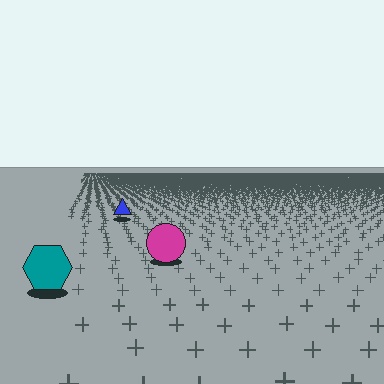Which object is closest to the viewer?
The teal hexagon is closest. The texture marks near it are larger and more spread out.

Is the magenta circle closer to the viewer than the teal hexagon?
No. The teal hexagon is closer — you can tell from the texture gradient: the ground texture is coarser near it.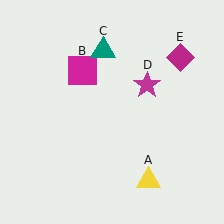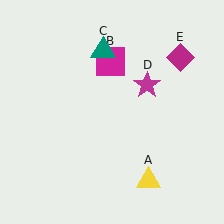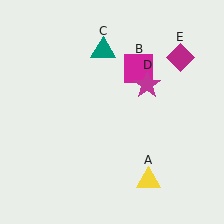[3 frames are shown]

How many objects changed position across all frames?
1 object changed position: magenta square (object B).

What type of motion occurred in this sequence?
The magenta square (object B) rotated clockwise around the center of the scene.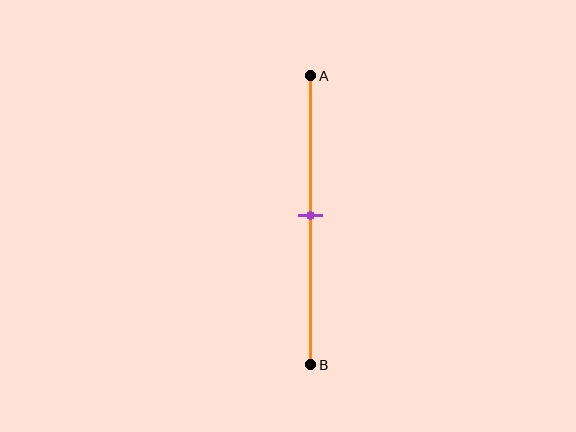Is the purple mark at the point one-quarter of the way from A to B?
No, the mark is at about 50% from A, not at the 25% one-quarter point.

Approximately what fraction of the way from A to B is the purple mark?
The purple mark is approximately 50% of the way from A to B.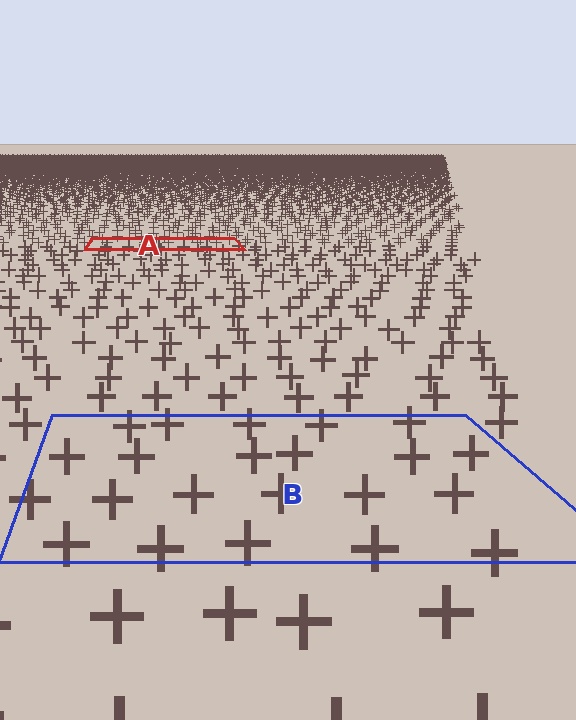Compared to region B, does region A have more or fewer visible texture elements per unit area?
Region A has more texture elements per unit area — they are packed more densely because it is farther away.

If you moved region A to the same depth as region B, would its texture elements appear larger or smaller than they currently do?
They would appear larger. At a closer depth, the same texture elements are projected at a bigger on-screen size.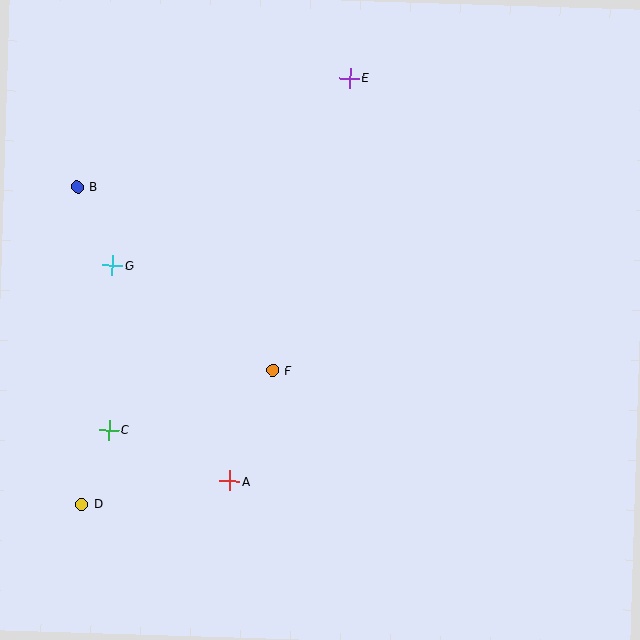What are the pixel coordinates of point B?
Point B is at (77, 187).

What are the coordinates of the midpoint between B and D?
The midpoint between B and D is at (79, 345).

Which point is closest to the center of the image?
Point F at (272, 370) is closest to the center.